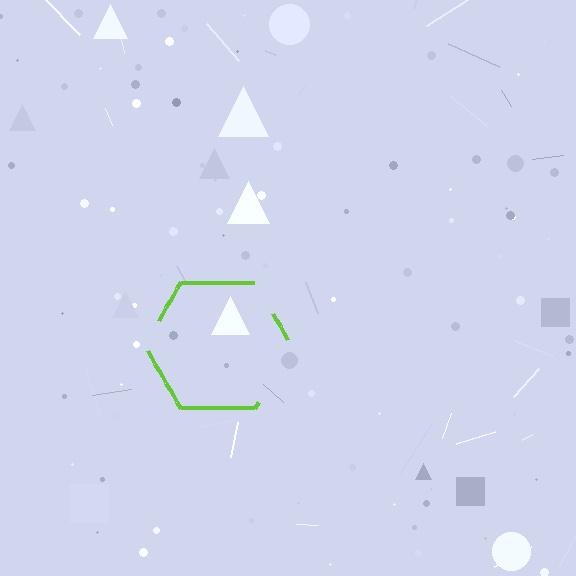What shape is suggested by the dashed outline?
The dashed outline suggests a hexagon.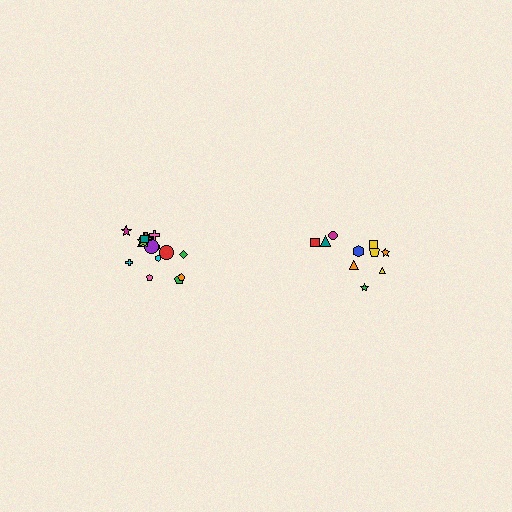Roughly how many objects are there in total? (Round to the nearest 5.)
Roughly 30 objects in total.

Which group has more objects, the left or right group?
The left group.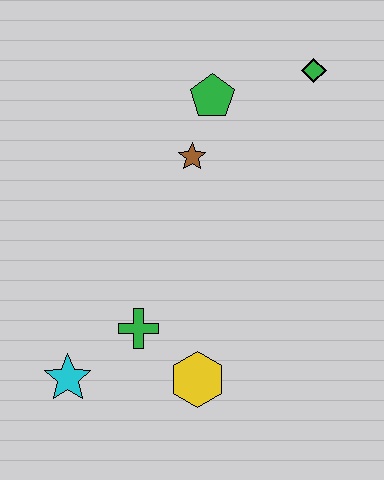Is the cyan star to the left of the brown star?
Yes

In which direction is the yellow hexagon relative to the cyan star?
The yellow hexagon is to the right of the cyan star.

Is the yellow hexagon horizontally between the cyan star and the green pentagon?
Yes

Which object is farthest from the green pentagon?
The cyan star is farthest from the green pentagon.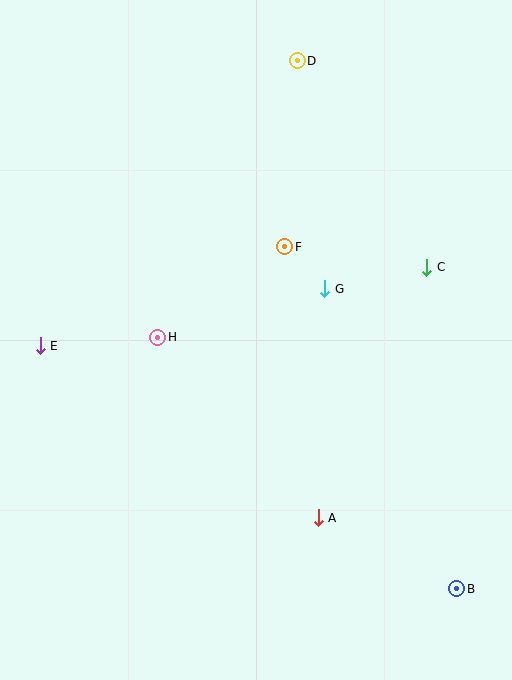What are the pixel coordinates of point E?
Point E is at (40, 346).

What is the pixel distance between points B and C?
The distance between B and C is 323 pixels.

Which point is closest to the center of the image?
Point G at (325, 289) is closest to the center.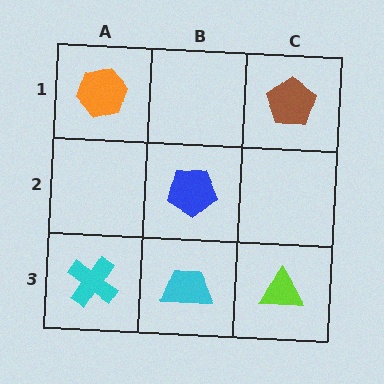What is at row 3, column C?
A lime triangle.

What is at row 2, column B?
A blue pentagon.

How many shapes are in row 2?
1 shape.